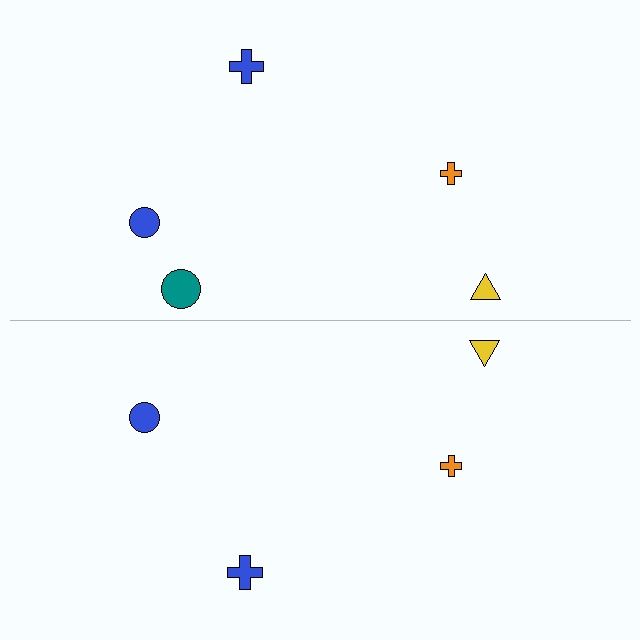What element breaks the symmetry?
A teal circle is missing from the bottom side.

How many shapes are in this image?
There are 9 shapes in this image.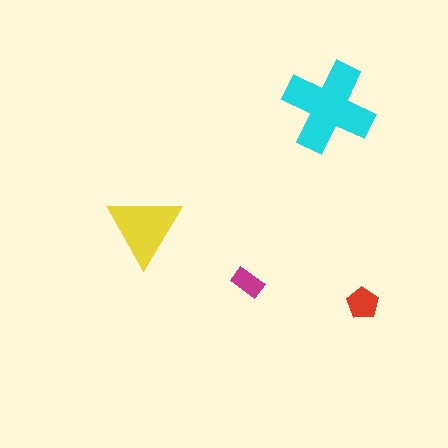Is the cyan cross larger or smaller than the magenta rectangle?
Larger.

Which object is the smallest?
The magenta rectangle.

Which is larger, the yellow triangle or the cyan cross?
The cyan cross.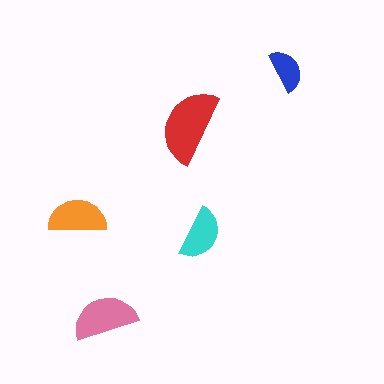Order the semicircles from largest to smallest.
the red one, the pink one, the orange one, the cyan one, the blue one.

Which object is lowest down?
The pink semicircle is bottommost.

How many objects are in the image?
There are 5 objects in the image.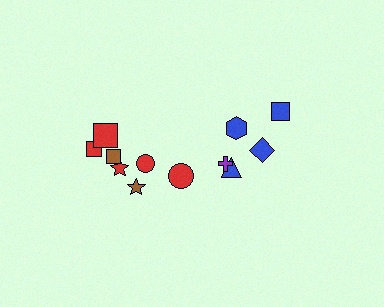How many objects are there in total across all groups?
There are 12 objects.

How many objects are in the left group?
There are 7 objects.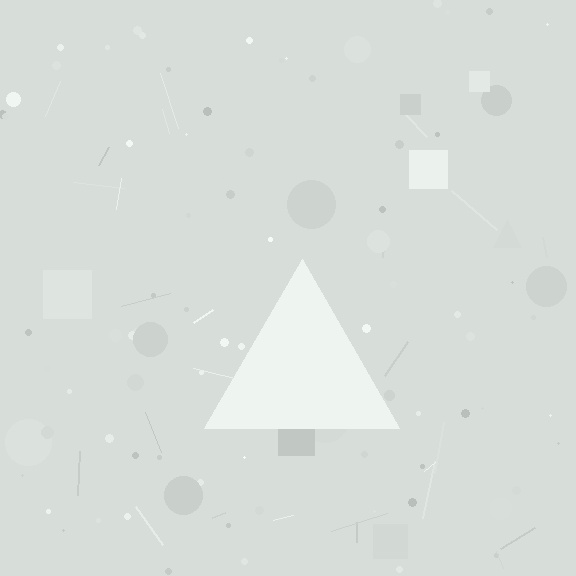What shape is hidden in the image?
A triangle is hidden in the image.